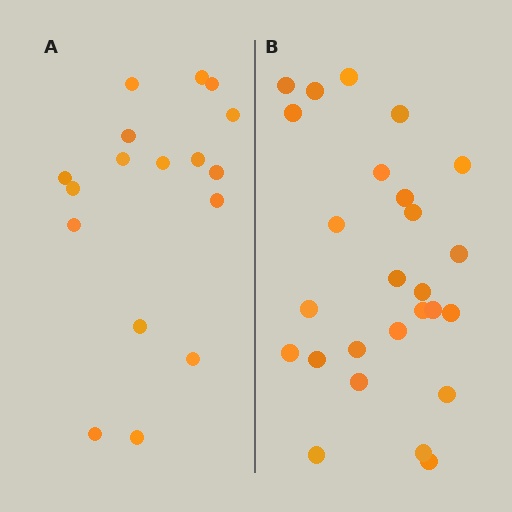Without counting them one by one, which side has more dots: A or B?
Region B (the right region) has more dots.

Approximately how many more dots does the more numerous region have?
Region B has roughly 8 or so more dots than region A.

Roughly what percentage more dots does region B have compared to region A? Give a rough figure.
About 55% more.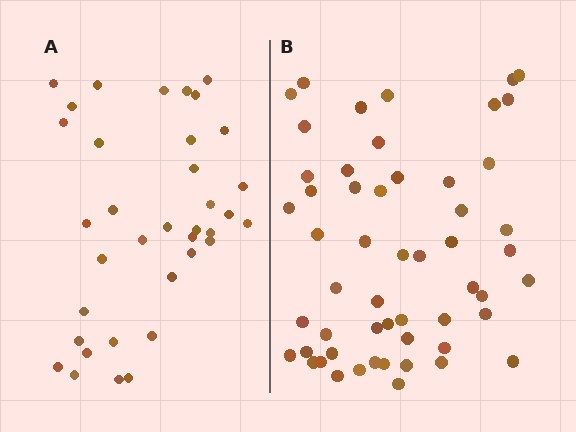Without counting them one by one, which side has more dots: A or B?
Region B (the right region) has more dots.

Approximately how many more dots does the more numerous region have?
Region B has approximately 20 more dots than region A.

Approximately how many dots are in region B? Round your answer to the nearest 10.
About 50 dots. (The exact count is 54, which rounds to 50.)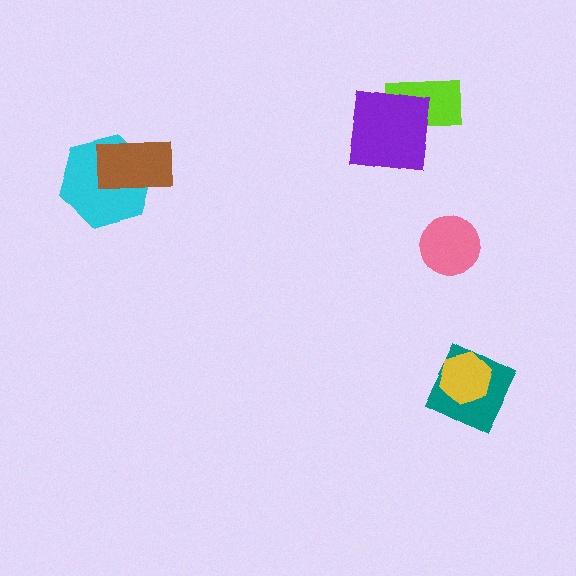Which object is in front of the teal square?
The yellow hexagon is in front of the teal square.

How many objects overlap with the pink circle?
0 objects overlap with the pink circle.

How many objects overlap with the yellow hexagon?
1 object overlaps with the yellow hexagon.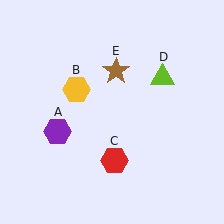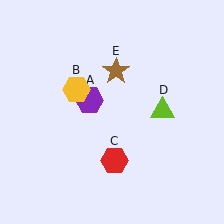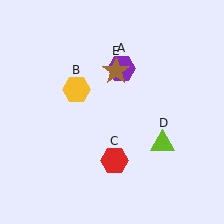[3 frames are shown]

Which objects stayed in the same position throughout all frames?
Yellow hexagon (object B) and red hexagon (object C) and brown star (object E) remained stationary.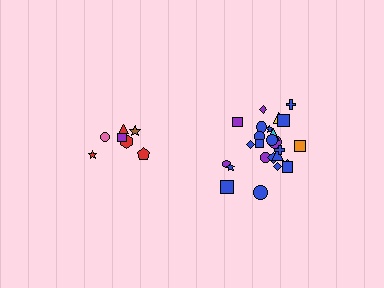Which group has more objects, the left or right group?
The right group.